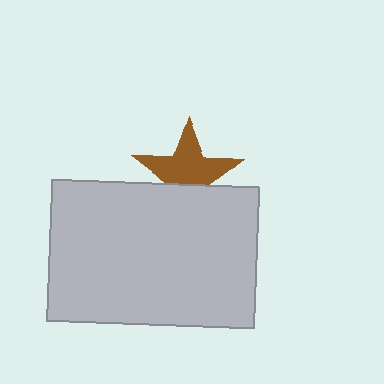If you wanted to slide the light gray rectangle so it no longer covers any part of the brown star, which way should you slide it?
Slide it down — that is the most direct way to separate the two shapes.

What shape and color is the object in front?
The object in front is a light gray rectangle.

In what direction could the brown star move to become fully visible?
The brown star could move up. That would shift it out from behind the light gray rectangle entirely.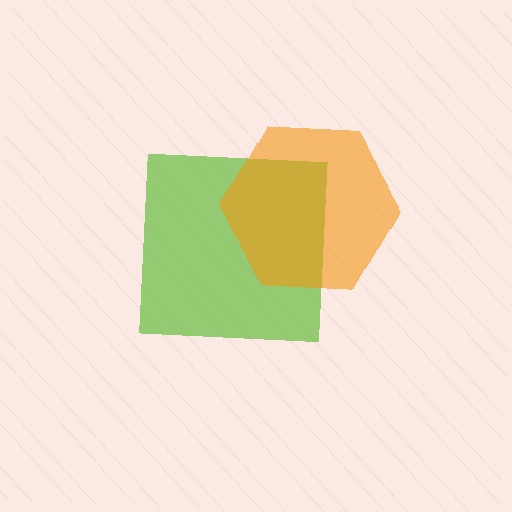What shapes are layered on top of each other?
The layered shapes are: a lime square, an orange hexagon.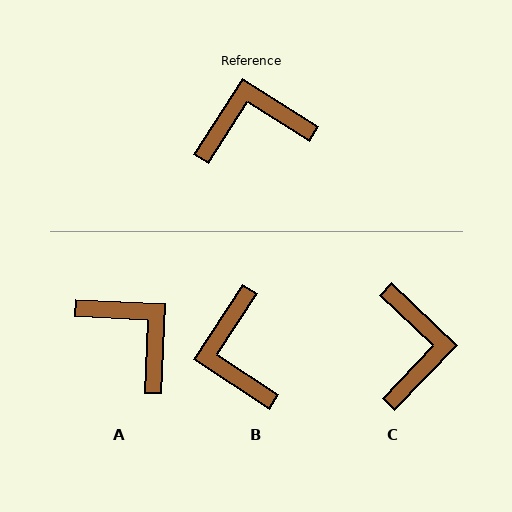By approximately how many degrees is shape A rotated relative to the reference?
Approximately 60 degrees clockwise.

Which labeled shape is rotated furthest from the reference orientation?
C, about 101 degrees away.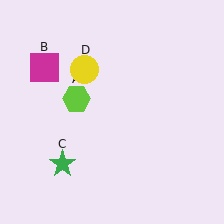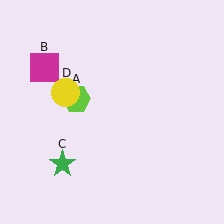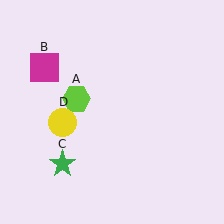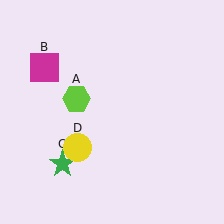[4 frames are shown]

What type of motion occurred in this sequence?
The yellow circle (object D) rotated counterclockwise around the center of the scene.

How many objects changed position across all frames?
1 object changed position: yellow circle (object D).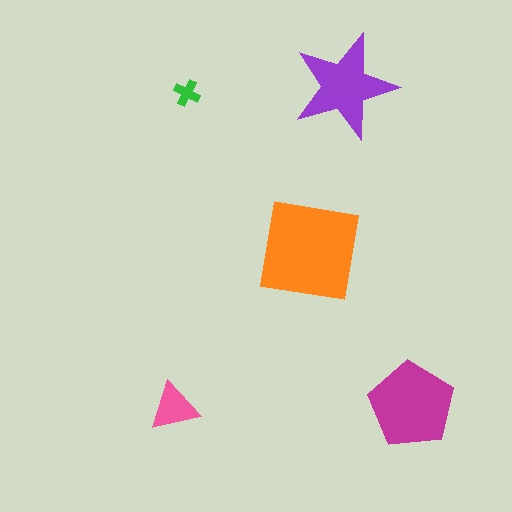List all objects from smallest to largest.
The green cross, the pink triangle, the purple star, the magenta pentagon, the orange square.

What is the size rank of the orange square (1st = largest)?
1st.